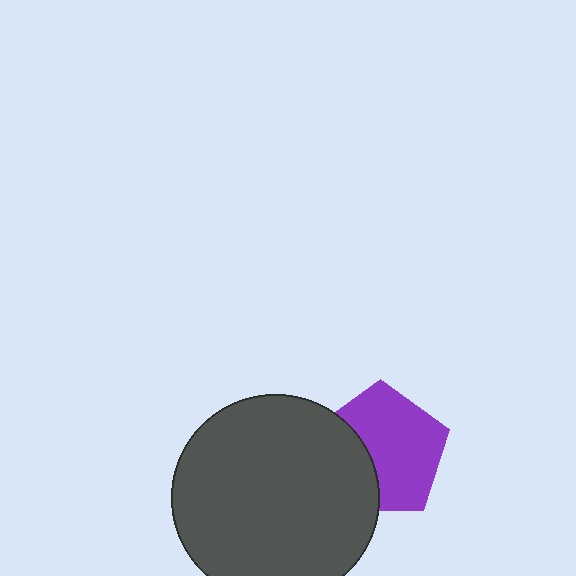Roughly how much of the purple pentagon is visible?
Most of it is visible (roughly 66%).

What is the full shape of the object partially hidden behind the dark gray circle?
The partially hidden object is a purple pentagon.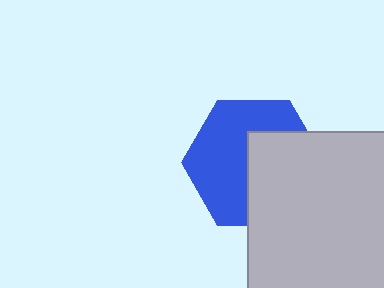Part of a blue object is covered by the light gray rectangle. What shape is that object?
It is a hexagon.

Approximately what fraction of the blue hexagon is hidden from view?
Roughly 44% of the blue hexagon is hidden behind the light gray rectangle.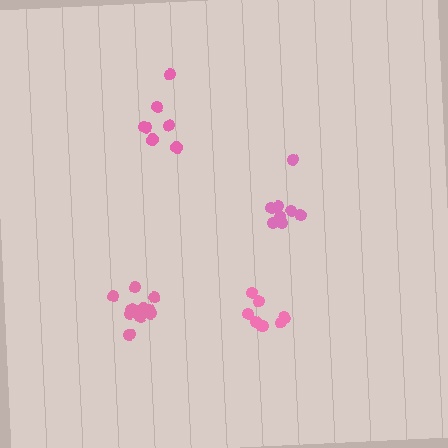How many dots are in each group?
Group 1: 8 dots, Group 2: 7 dots, Group 3: 12 dots, Group 4: 7 dots (34 total).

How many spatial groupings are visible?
There are 4 spatial groupings.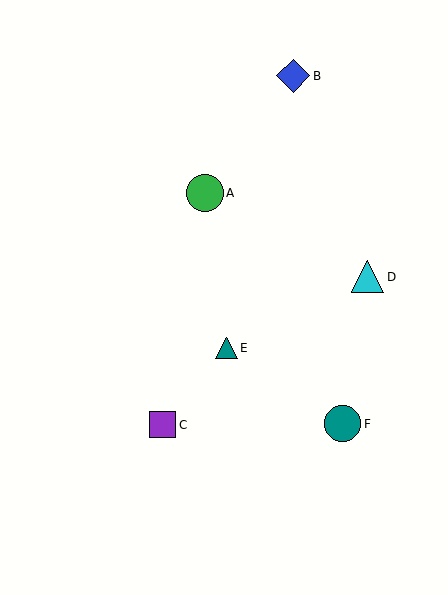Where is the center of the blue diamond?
The center of the blue diamond is at (293, 76).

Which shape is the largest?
The green circle (labeled A) is the largest.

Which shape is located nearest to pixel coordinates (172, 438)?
The purple square (labeled C) at (163, 425) is nearest to that location.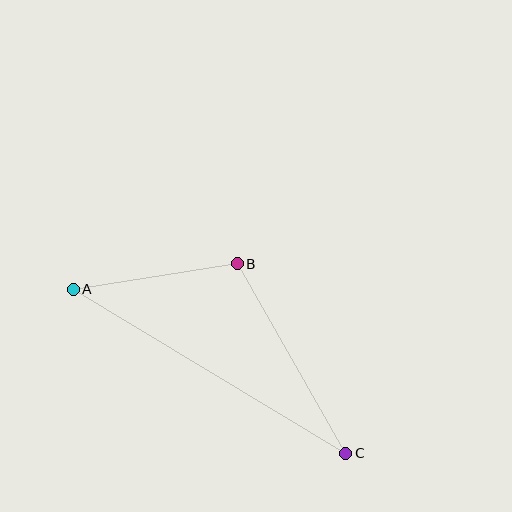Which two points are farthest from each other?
Points A and C are farthest from each other.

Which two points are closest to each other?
Points A and B are closest to each other.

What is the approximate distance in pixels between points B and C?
The distance between B and C is approximately 218 pixels.